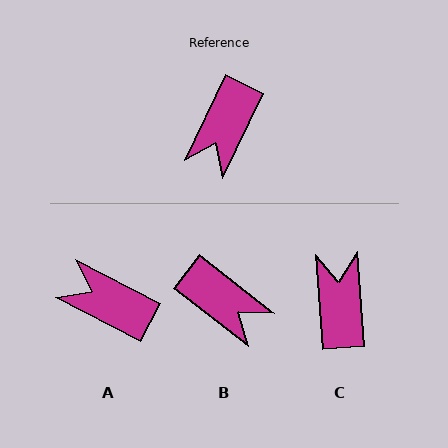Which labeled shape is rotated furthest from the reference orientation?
C, about 150 degrees away.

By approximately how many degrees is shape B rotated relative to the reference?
Approximately 78 degrees counter-clockwise.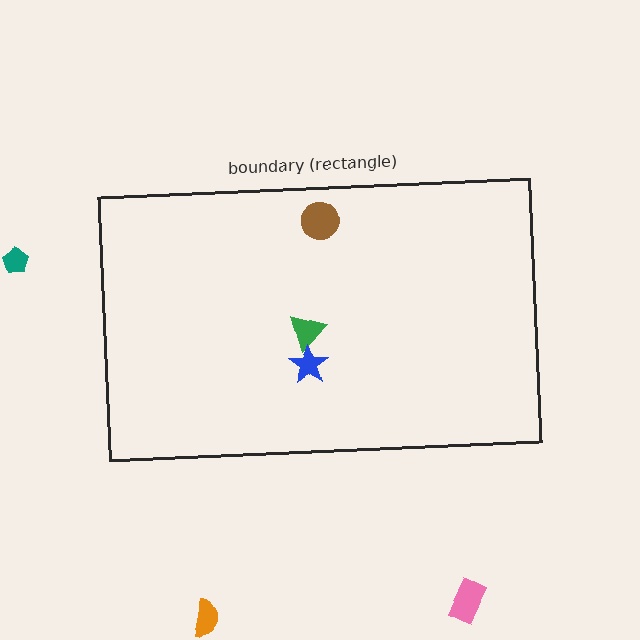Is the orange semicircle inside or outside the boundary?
Outside.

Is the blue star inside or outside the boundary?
Inside.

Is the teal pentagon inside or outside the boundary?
Outside.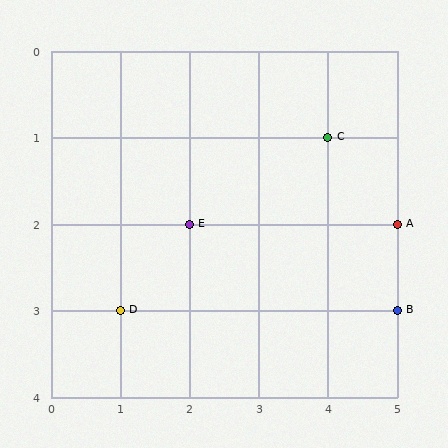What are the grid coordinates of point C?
Point C is at grid coordinates (4, 1).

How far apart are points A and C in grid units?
Points A and C are 1 column and 1 row apart (about 1.4 grid units diagonally).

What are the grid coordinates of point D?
Point D is at grid coordinates (1, 3).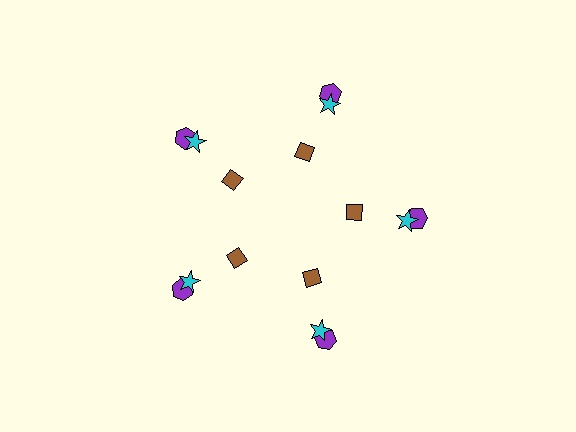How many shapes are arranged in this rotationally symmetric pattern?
There are 15 shapes, arranged in 5 groups of 3.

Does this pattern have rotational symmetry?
Yes, this pattern has 5-fold rotational symmetry. It looks the same after rotating 72 degrees around the center.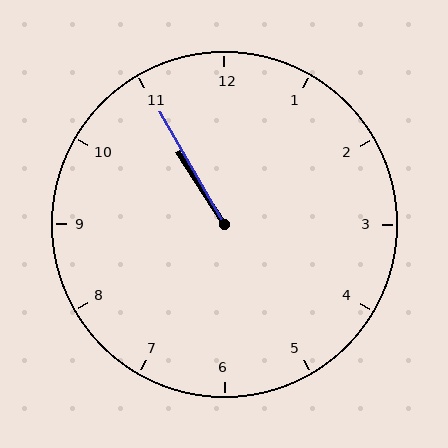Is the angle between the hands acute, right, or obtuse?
It is acute.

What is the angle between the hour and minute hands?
Approximately 2 degrees.